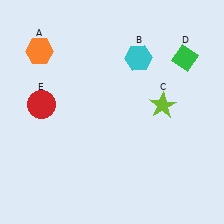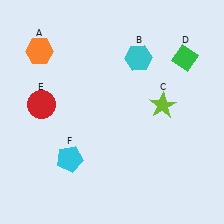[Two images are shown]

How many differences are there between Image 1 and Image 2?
There is 1 difference between the two images.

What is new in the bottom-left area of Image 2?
A cyan pentagon (F) was added in the bottom-left area of Image 2.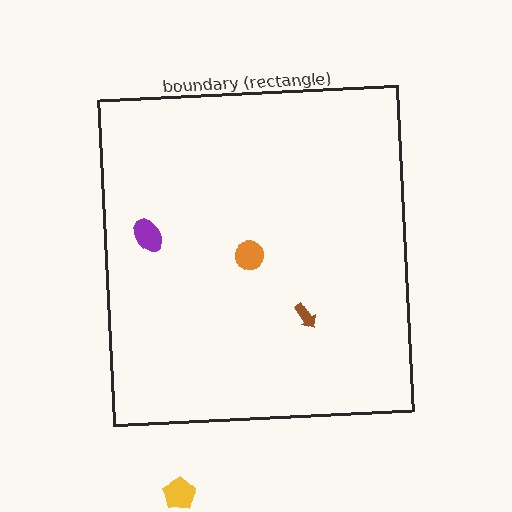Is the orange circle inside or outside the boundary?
Inside.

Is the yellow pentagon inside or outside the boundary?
Outside.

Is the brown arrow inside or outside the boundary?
Inside.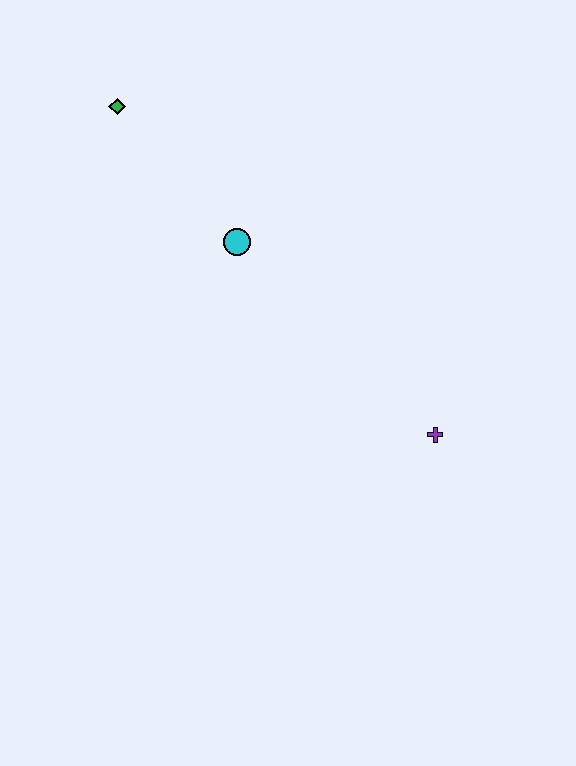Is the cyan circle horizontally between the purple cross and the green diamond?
Yes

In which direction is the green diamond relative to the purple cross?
The green diamond is above the purple cross.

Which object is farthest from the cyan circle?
The purple cross is farthest from the cyan circle.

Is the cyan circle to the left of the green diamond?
No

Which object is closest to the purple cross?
The cyan circle is closest to the purple cross.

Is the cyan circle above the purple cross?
Yes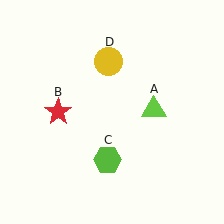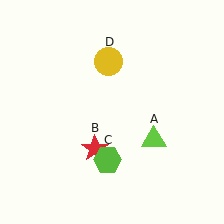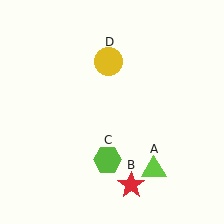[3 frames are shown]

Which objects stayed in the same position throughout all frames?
Lime hexagon (object C) and yellow circle (object D) remained stationary.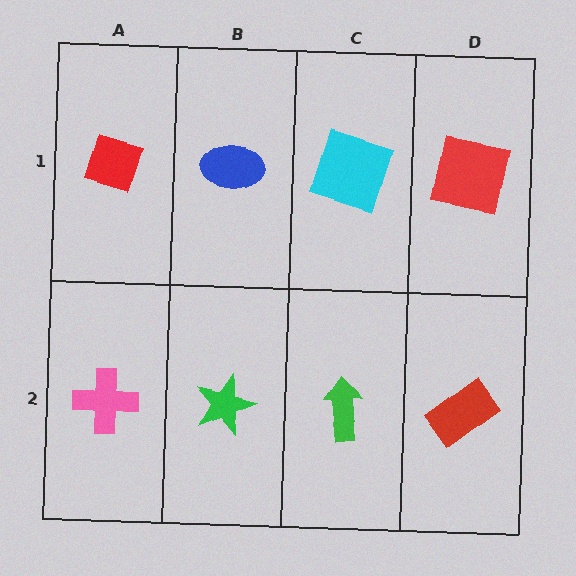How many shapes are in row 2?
4 shapes.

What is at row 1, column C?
A cyan square.